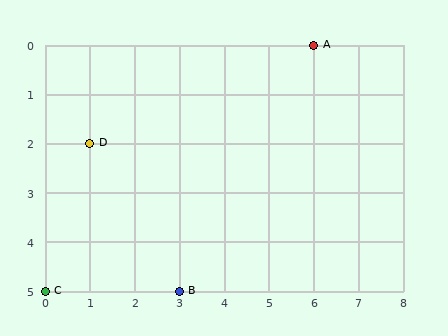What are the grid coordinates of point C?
Point C is at grid coordinates (0, 5).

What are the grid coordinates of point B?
Point B is at grid coordinates (3, 5).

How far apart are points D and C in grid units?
Points D and C are 1 column and 3 rows apart (about 3.2 grid units diagonally).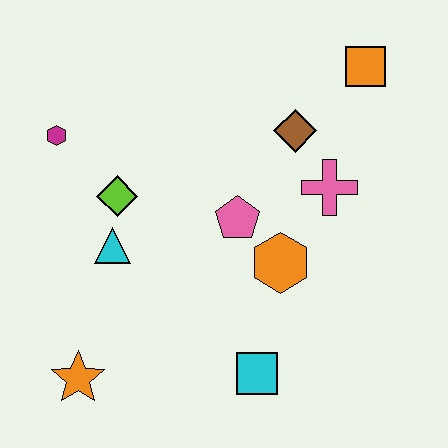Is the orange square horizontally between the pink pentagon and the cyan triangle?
No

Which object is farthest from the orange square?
The orange star is farthest from the orange square.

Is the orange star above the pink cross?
No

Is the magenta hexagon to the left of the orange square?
Yes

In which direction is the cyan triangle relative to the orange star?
The cyan triangle is above the orange star.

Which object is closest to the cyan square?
The orange hexagon is closest to the cyan square.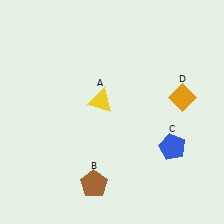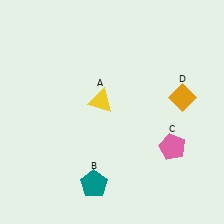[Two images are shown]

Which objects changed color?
B changed from brown to teal. C changed from blue to pink.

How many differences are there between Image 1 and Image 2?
There are 2 differences between the two images.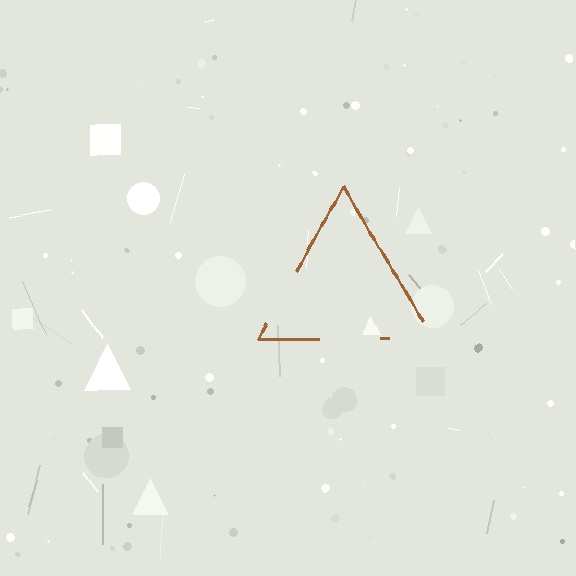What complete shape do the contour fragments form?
The contour fragments form a triangle.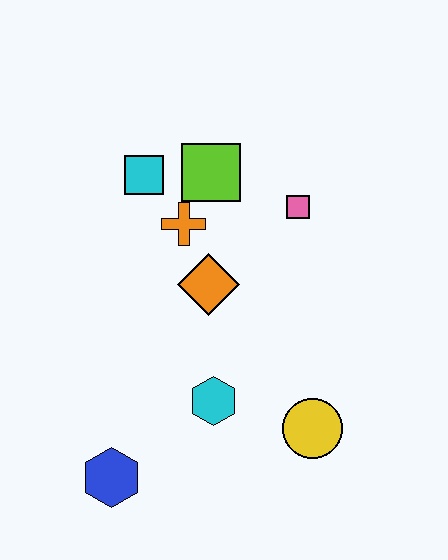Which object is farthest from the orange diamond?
The blue hexagon is farthest from the orange diamond.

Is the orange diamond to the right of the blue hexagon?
Yes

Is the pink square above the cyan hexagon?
Yes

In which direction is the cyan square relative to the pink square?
The cyan square is to the left of the pink square.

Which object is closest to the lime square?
The orange cross is closest to the lime square.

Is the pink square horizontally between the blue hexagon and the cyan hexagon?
No